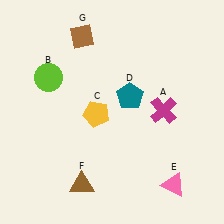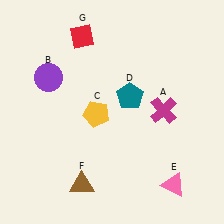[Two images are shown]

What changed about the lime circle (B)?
In Image 1, B is lime. In Image 2, it changed to purple.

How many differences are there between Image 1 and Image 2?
There are 2 differences between the two images.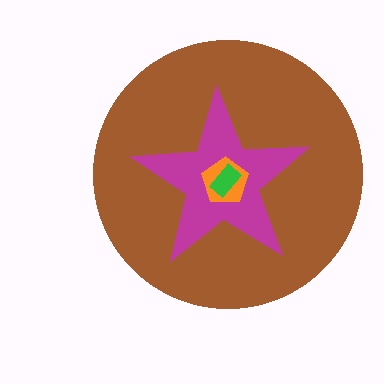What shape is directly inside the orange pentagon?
The green rectangle.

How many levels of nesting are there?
4.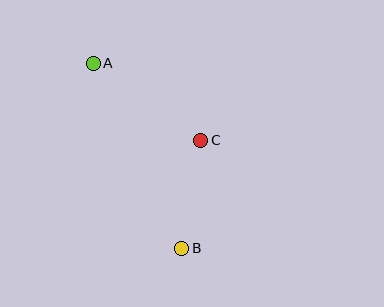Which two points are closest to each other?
Points B and C are closest to each other.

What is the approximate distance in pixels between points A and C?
The distance between A and C is approximately 132 pixels.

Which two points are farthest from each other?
Points A and B are farthest from each other.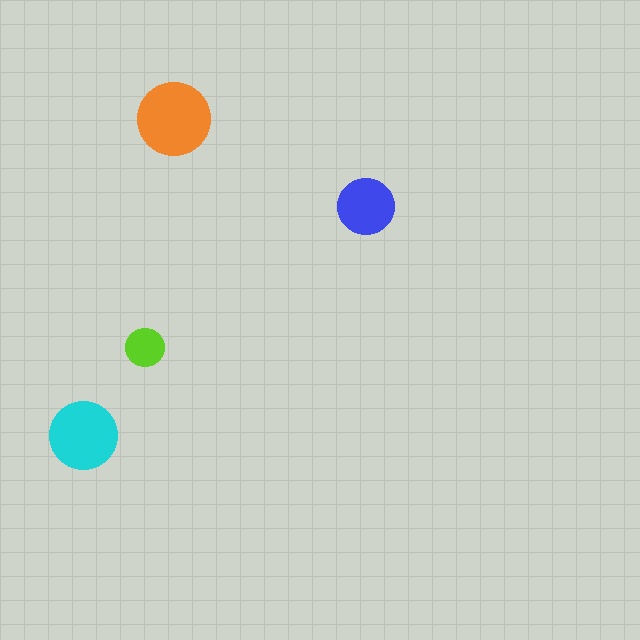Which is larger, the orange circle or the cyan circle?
The orange one.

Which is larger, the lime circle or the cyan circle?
The cyan one.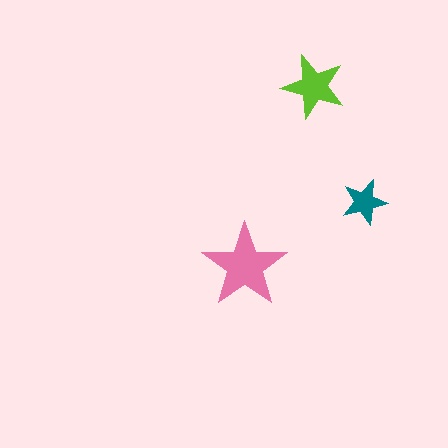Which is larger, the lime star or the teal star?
The lime one.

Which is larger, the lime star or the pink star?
The pink one.